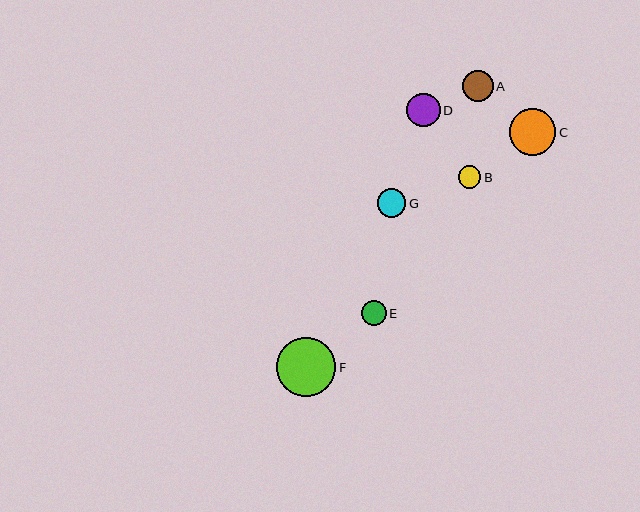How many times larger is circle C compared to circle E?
Circle C is approximately 1.9 times the size of circle E.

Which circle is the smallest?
Circle B is the smallest with a size of approximately 22 pixels.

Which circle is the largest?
Circle F is the largest with a size of approximately 59 pixels.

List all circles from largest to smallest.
From largest to smallest: F, C, D, A, G, E, B.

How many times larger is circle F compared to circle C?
Circle F is approximately 1.3 times the size of circle C.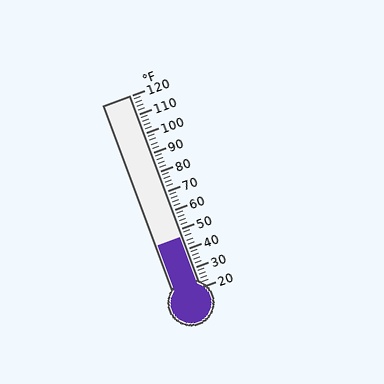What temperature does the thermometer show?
The thermometer shows approximately 46°F.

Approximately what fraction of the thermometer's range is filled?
The thermometer is filled to approximately 25% of its range.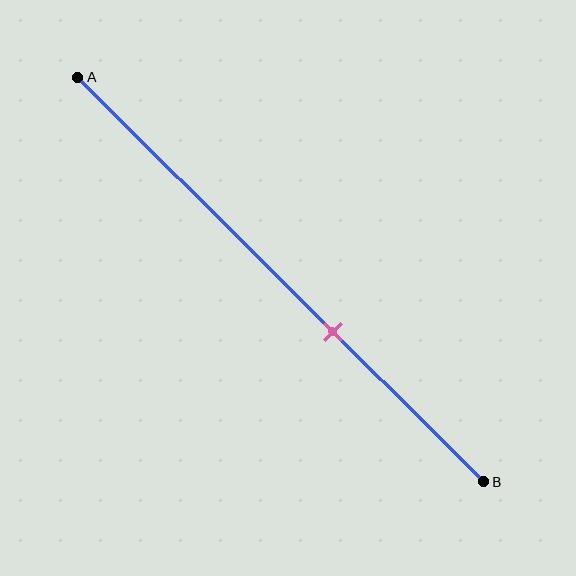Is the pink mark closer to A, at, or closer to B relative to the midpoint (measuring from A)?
The pink mark is closer to point B than the midpoint of segment AB.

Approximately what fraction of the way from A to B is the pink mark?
The pink mark is approximately 65% of the way from A to B.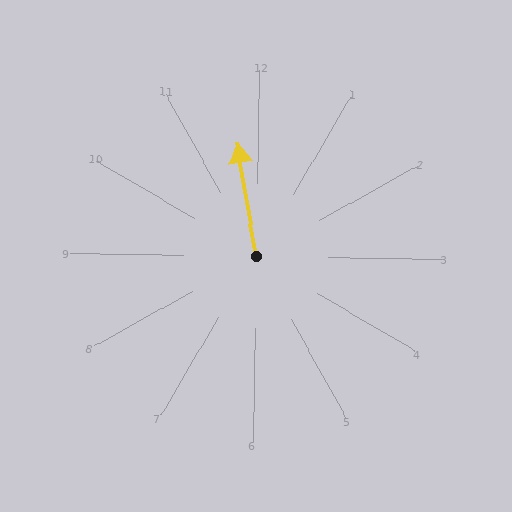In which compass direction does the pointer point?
North.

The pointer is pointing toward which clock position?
Roughly 12 o'clock.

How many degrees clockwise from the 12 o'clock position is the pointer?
Approximately 350 degrees.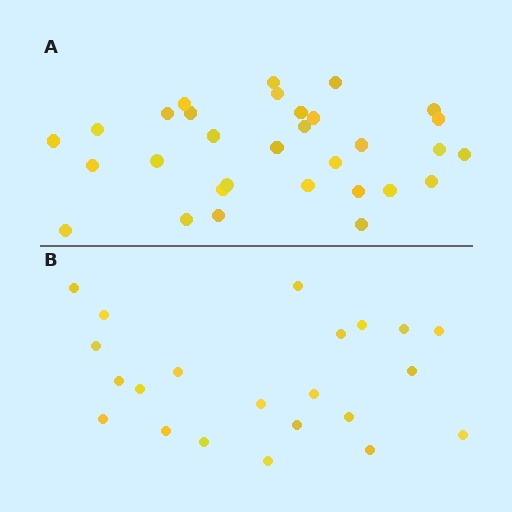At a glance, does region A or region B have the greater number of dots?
Region A (the top region) has more dots.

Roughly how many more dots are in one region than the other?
Region A has roughly 8 or so more dots than region B.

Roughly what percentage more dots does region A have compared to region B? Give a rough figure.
About 40% more.